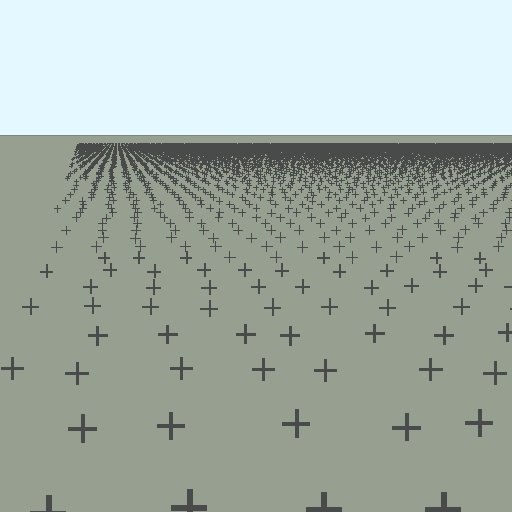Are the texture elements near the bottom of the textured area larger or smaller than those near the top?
Larger. Near the bottom, elements are closer to the viewer and appear at a bigger on-screen size.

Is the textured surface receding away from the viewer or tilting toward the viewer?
The surface is receding away from the viewer. Texture elements get smaller and denser toward the top.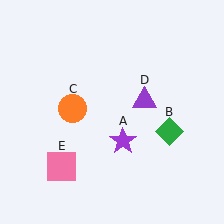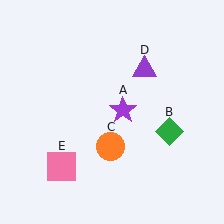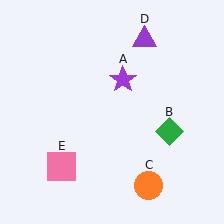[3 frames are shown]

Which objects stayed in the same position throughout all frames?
Green diamond (object B) and pink square (object E) remained stationary.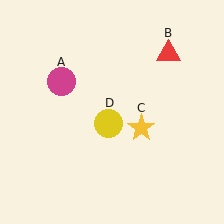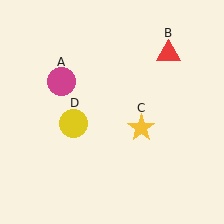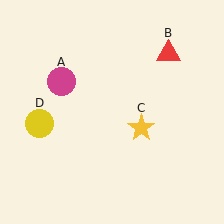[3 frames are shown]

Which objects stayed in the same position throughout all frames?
Magenta circle (object A) and red triangle (object B) and yellow star (object C) remained stationary.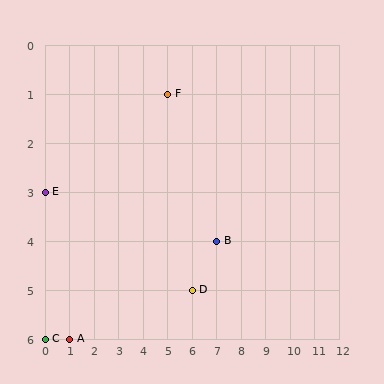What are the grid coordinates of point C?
Point C is at grid coordinates (0, 6).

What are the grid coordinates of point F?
Point F is at grid coordinates (5, 1).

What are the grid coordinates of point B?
Point B is at grid coordinates (7, 4).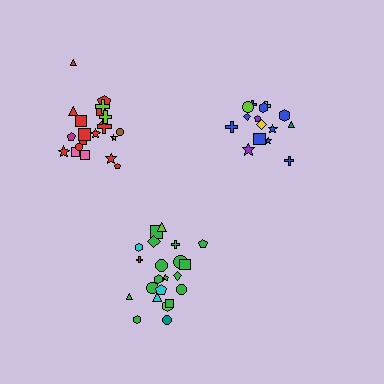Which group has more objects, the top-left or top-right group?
The top-left group.